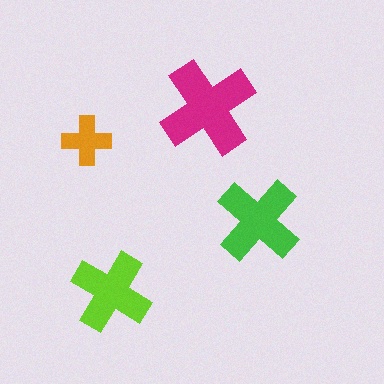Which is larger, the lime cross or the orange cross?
The lime one.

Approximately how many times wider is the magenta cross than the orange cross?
About 2 times wider.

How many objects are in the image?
There are 4 objects in the image.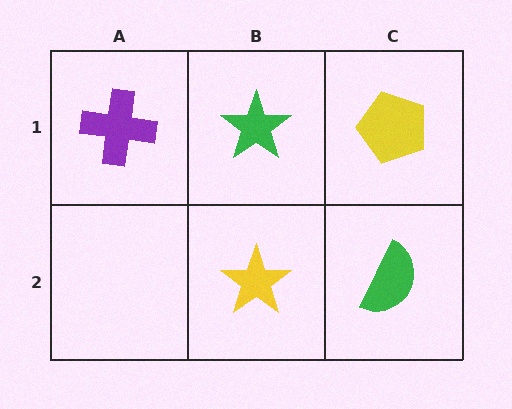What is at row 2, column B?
A yellow star.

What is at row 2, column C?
A green semicircle.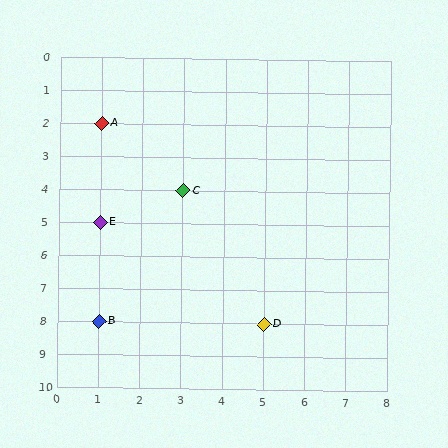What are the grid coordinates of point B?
Point B is at grid coordinates (1, 8).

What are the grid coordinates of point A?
Point A is at grid coordinates (1, 2).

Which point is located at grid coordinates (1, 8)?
Point B is at (1, 8).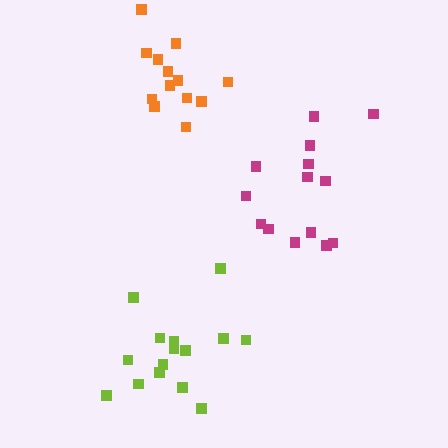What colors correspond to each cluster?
The clusters are colored: magenta, lime, orange.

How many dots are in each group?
Group 1: 14 dots, Group 2: 15 dots, Group 3: 13 dots (42 total).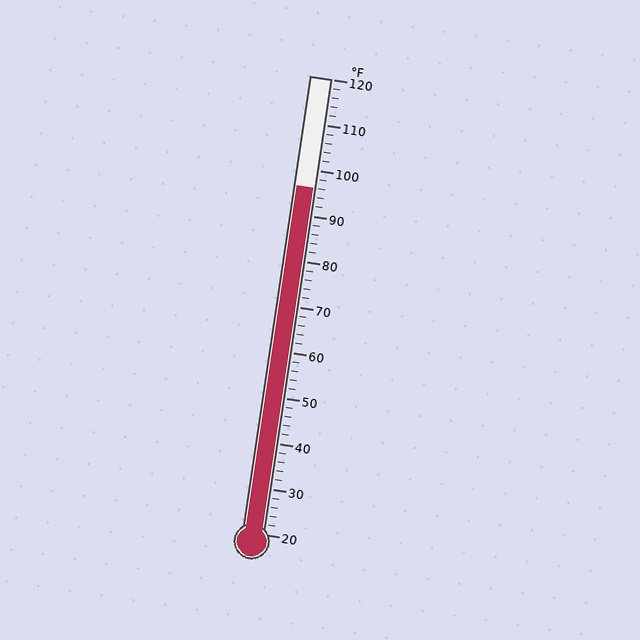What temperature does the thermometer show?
The thermometer shows approximately 96°F.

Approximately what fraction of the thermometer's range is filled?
The thermometer is filled to approximately 75% of its range.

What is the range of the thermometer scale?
The thermometer scale ranges from 20°F to 120°F.